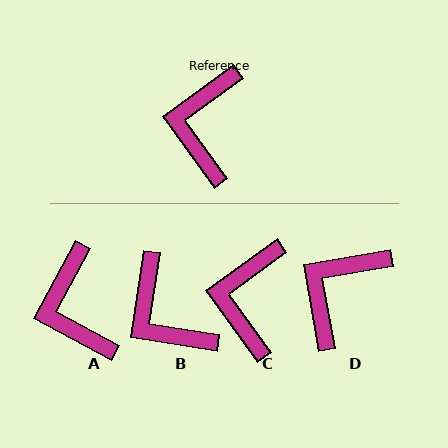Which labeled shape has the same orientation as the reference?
C.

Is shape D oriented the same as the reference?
No, it is off by about 26 degrees.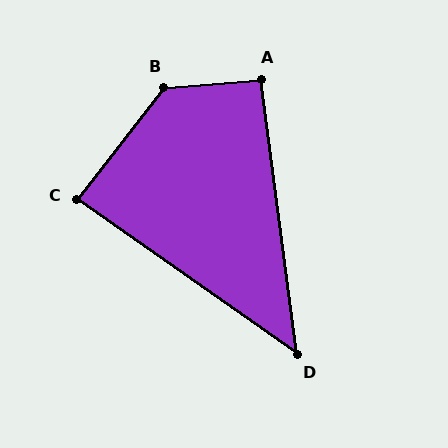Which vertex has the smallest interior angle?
D, at approximately 48 degrees.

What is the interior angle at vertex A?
Approximately 93 degrees (approximately right).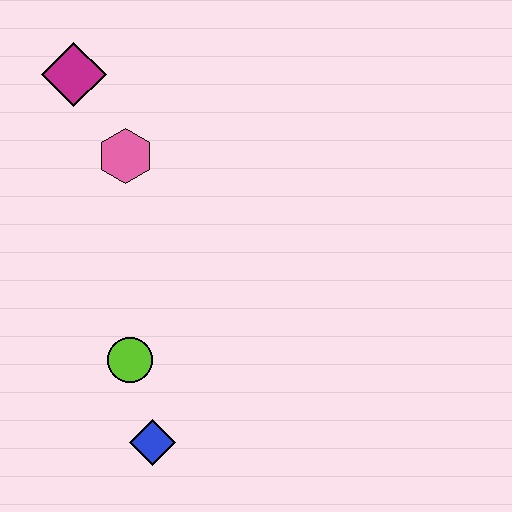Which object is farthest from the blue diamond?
The magenta diamond is farthest from the blue diamond.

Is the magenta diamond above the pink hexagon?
Yes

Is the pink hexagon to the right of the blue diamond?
No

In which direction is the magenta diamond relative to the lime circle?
The magenta diamond is above the lime circle.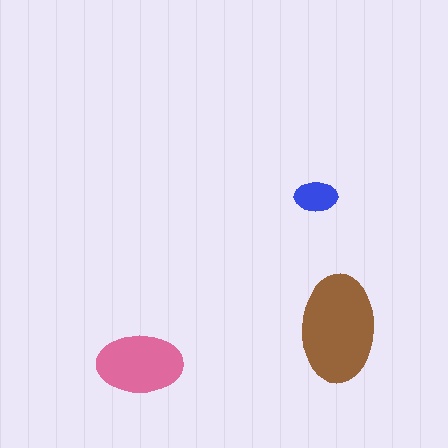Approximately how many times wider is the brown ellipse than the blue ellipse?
About 2.5 times wider.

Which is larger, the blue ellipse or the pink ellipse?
The pink one.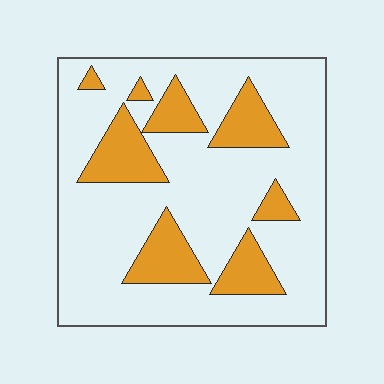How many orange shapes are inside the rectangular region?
8.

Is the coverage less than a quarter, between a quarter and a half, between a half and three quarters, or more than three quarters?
Less than a quarter.